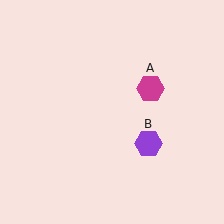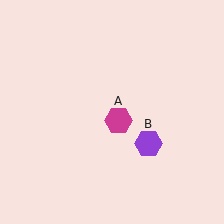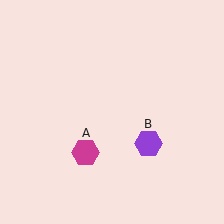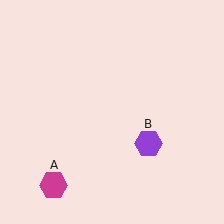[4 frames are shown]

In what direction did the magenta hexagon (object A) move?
The magenta hexagon (object A) moved down and to the left.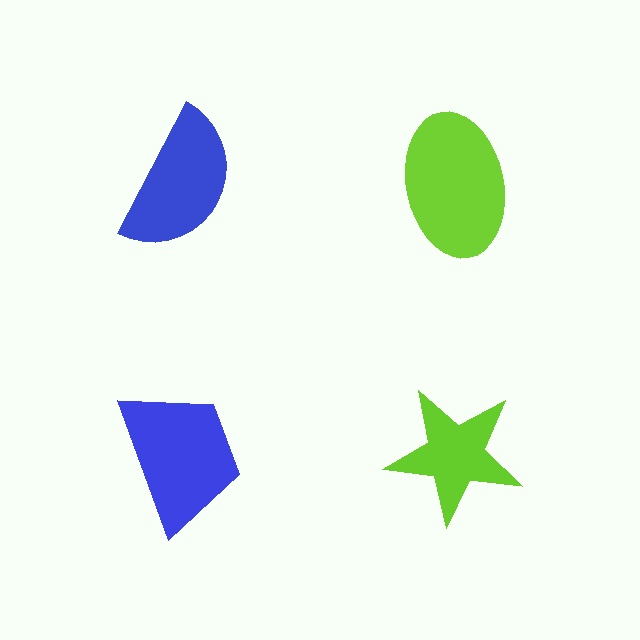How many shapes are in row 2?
2 shapes.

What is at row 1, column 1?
A blue semicircle.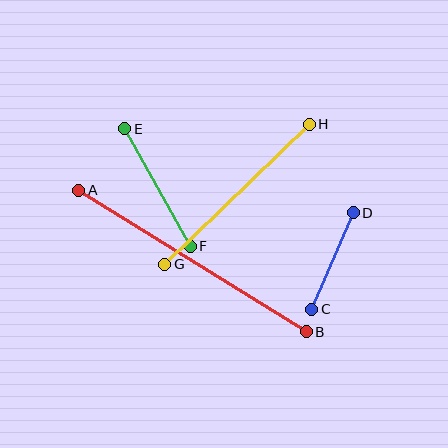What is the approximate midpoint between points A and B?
The midpoint is at approximately (192, 261) pixels.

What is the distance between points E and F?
The distance is approximately 134 pixels.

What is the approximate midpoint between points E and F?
The midpoint is at approximately (158, 188) pixels.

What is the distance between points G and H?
The distance is approximately 201 pixels.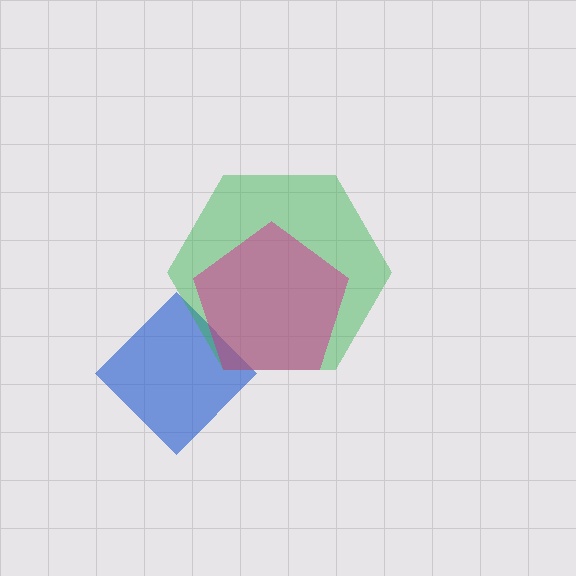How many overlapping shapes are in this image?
There are 3 overlapping shapes in the image.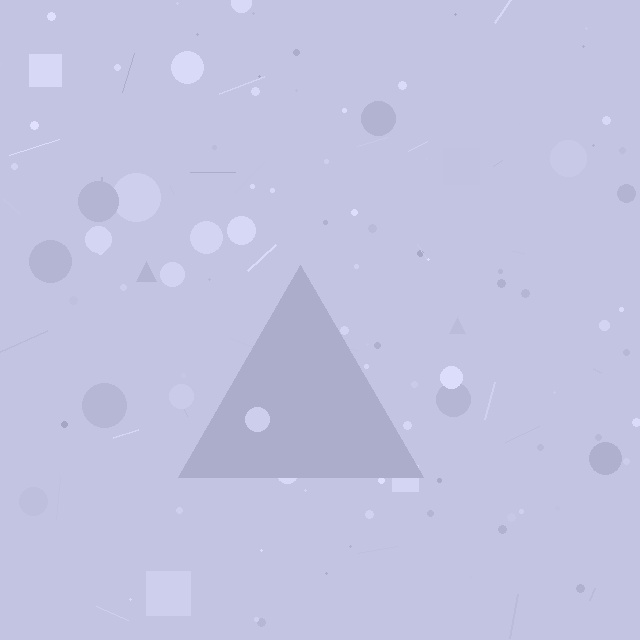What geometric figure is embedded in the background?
A triangle is embedded in the background.